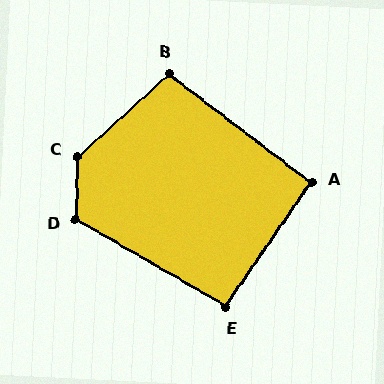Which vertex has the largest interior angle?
C, at approximately 134 degrees.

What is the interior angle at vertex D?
Approximately 118 degrees (obtuse).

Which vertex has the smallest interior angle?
A, at approximately 93 degrees.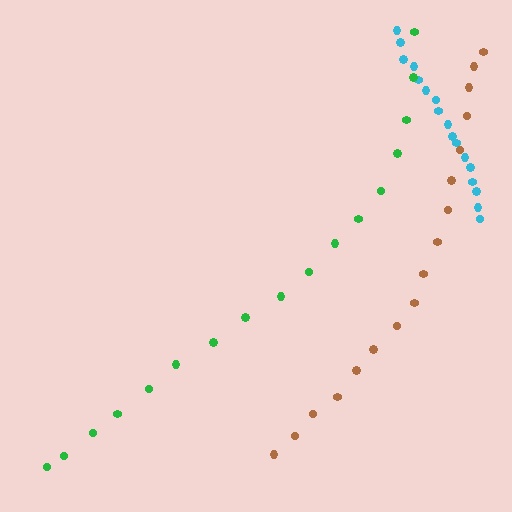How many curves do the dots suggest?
There are 3 distinct paths.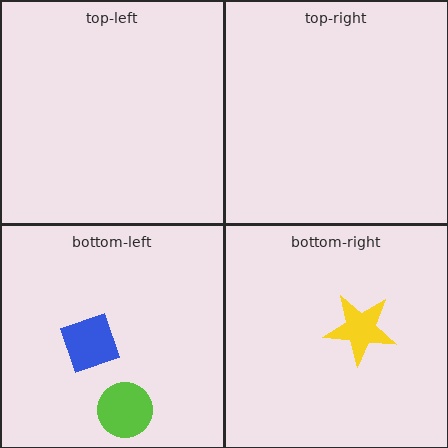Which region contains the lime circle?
The bottom-left region.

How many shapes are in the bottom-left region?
2.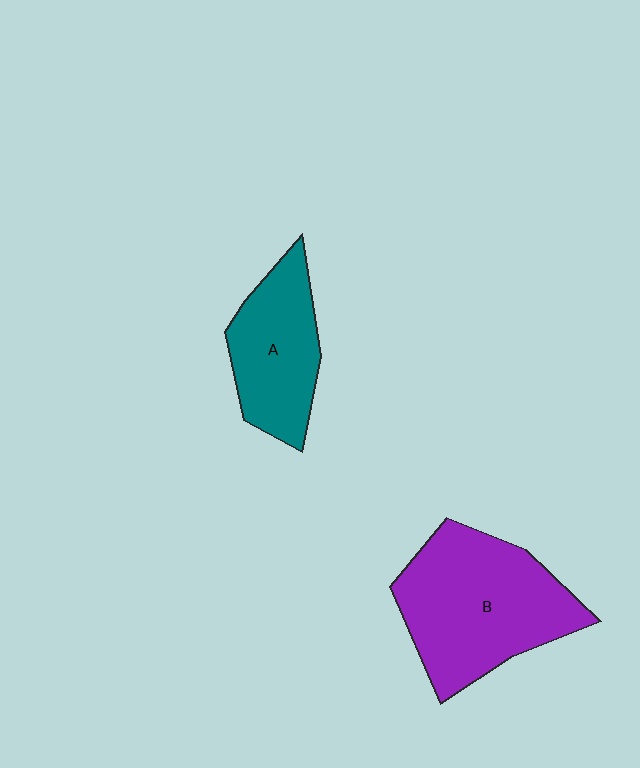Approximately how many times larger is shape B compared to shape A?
Approximately 1.6 times.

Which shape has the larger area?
Shape B (purple).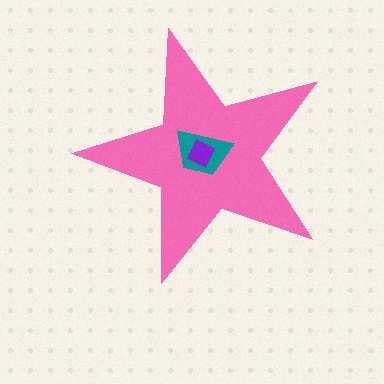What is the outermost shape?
The pink star.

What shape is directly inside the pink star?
The teal trapezoid.